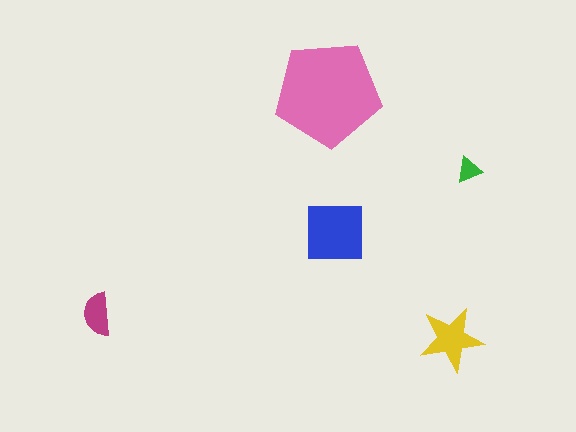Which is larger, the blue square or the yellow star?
The blue square.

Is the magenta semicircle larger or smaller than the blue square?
Smaller.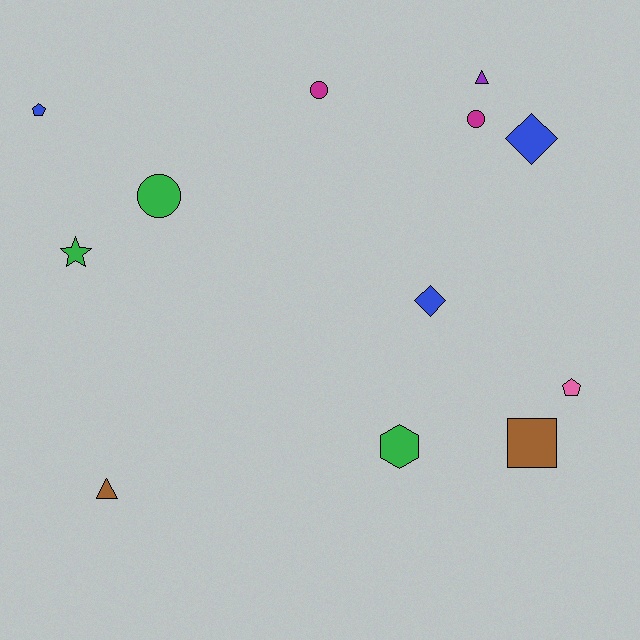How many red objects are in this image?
There are no red objects.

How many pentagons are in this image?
There are 2 pentagons.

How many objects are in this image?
There are 12 objects.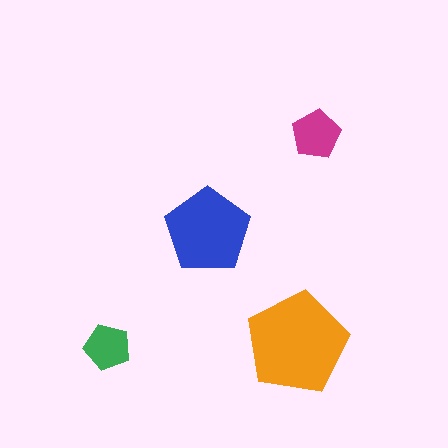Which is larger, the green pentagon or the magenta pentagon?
The magenta one.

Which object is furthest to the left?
The green pentagon is leftmost.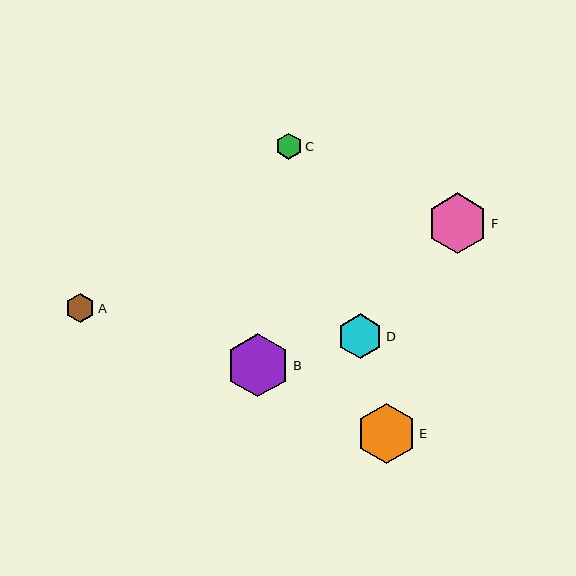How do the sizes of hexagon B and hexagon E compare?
Hexagon B and hexagon E are approximately the same size.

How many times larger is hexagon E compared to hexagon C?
Hexagon E is approximately 2.3 times the size of hexagon C.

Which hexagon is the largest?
Hexagon B is the largest with a size of approximately 63 pixels.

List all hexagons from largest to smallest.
From largest to smallest: B, F, E, D, A, C.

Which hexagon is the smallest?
Hexagon C is the smallest with a size of approximately 26 pixels.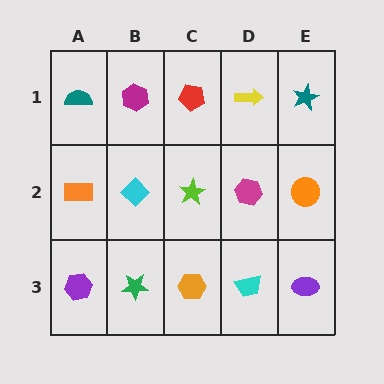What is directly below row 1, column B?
A cyan diamond.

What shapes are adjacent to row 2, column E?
A teal star (row 1, column E), a purple ellipse (row 3, column E), a magenta hexagon (row 2, column D).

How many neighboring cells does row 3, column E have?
2.